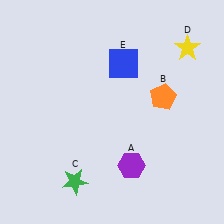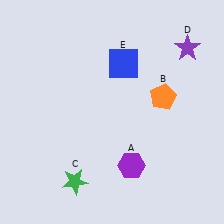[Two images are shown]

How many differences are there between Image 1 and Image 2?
There is 1 difference between the two images.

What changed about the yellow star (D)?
In Image 1, D is yellow. In Image 2, it changed to purple.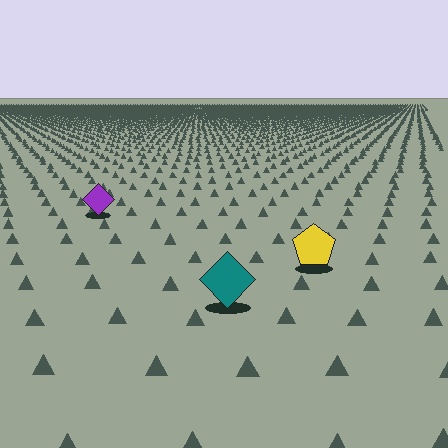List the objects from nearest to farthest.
From nearest to farthest: the teal diamond, the yellow pentagon, the purple diamond.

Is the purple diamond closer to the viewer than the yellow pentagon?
No. The yellow pentagon is closer — you can tell from the texture gradient: the ground texture is coarser near it.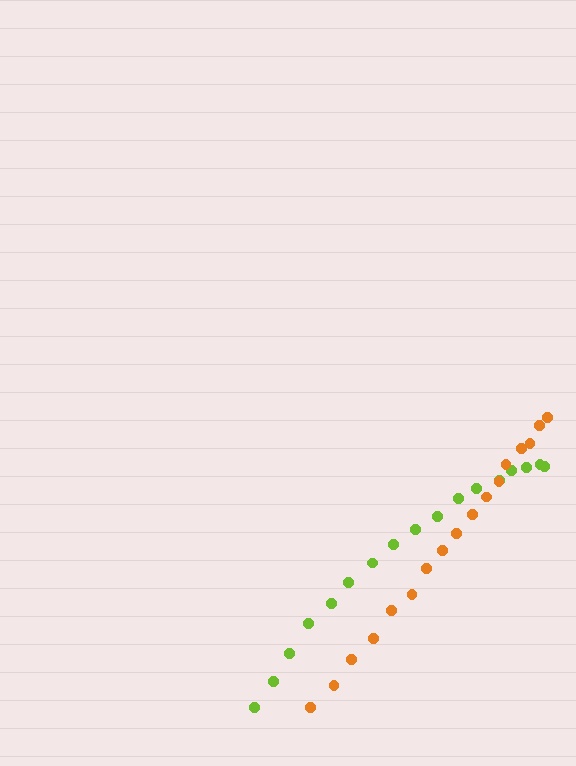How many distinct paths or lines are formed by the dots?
There are 2 distinct paths.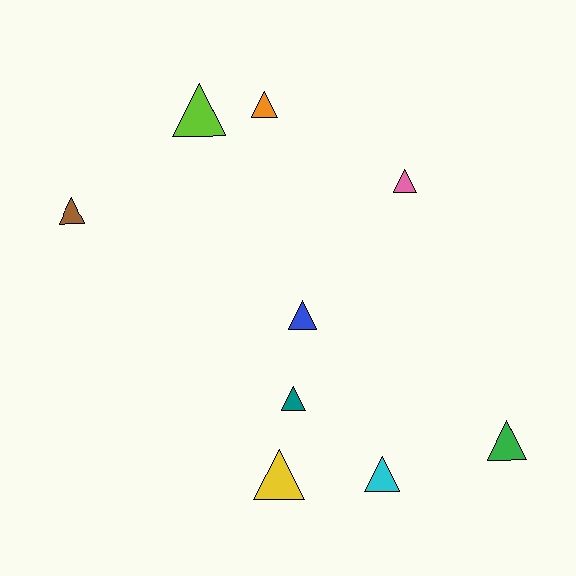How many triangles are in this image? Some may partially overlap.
There are 9 triangles.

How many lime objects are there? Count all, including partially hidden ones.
There is 1 lime object.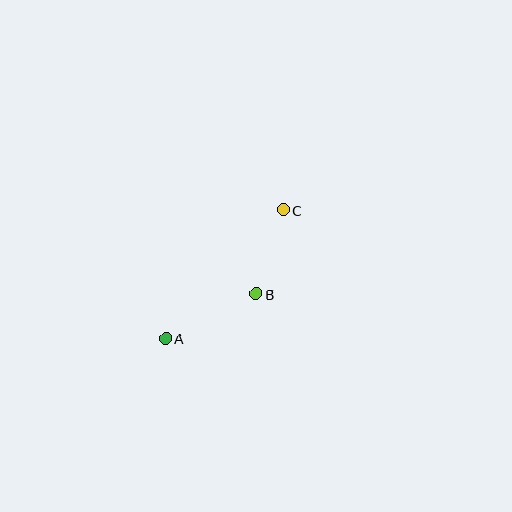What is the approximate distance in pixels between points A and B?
The distance between A and B is approximately 101 pixels.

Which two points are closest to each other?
Points B and C are closest to each other.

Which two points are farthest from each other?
Points A and C are farthest from each other.